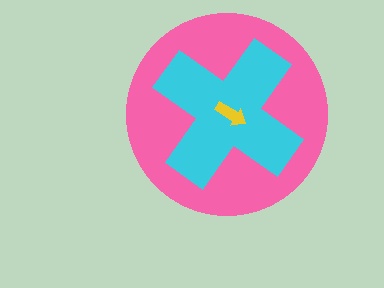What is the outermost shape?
The pink circle.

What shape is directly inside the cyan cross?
The yellow arrow.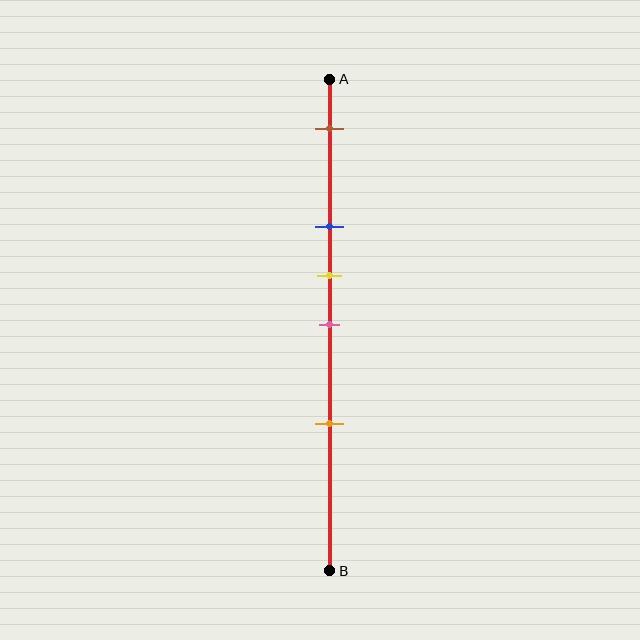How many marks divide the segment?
There are 5 marks dividing the segment.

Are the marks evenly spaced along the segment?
No, the marks are not evenly spaced.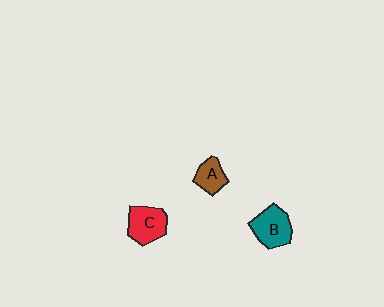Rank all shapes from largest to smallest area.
From largest to smallest: B (teal), C (red), A (brown).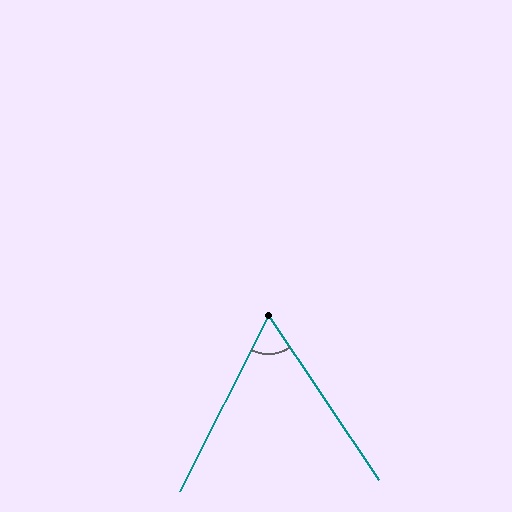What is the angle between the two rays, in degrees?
Approximately 61 degrees.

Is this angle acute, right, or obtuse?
It is acute.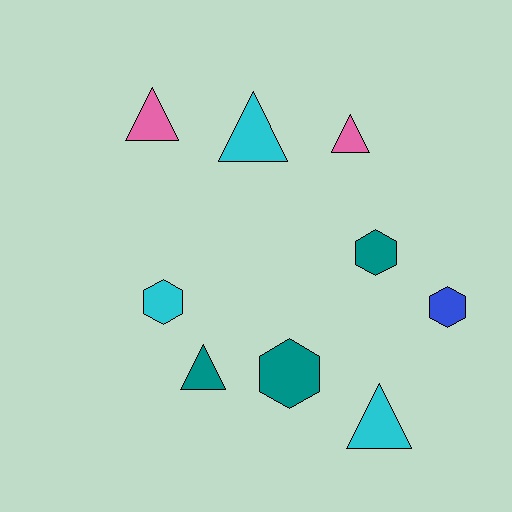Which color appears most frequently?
Cyan, with 3 objects.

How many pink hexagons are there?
There are no pink hexagons.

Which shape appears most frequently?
Triangle, with 5 objects.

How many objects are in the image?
There are 9 objects.